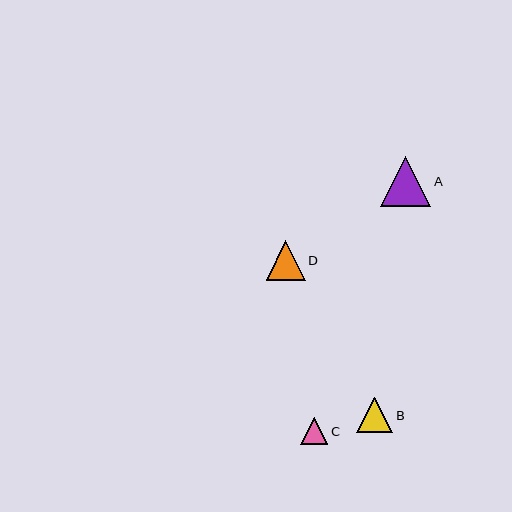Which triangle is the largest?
Triangle A is the largest with a size of approximately 51 pixels.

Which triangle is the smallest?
Triangle C is the smallest with a size of approximately 27 pixels.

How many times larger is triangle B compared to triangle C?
Triangle B is approximately 1.3 times the size of triangle C.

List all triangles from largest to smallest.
From largest to smallest: A, D, B, C.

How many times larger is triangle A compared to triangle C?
Triangle A is approximately 1.9 times the size of triangle C.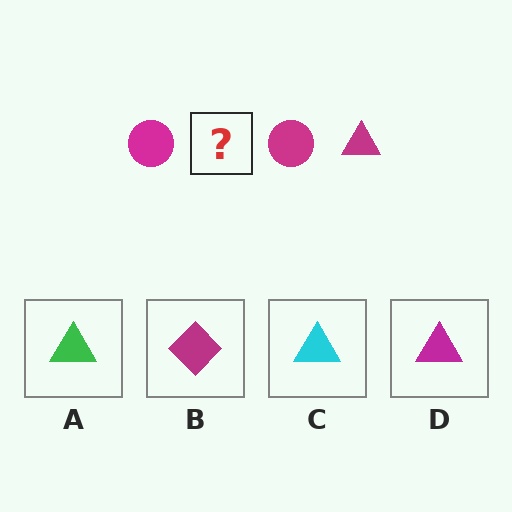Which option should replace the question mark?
Option D.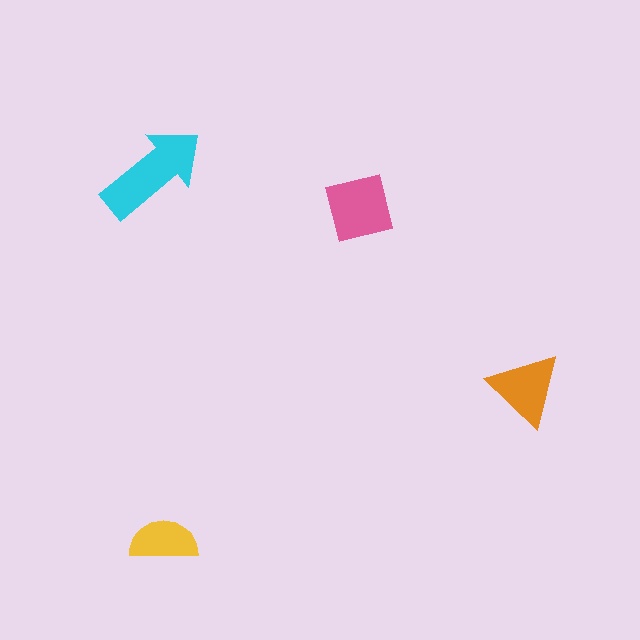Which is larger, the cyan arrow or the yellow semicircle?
The cyan arrow.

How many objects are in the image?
There are 4 objects in the image.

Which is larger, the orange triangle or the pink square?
The pink square.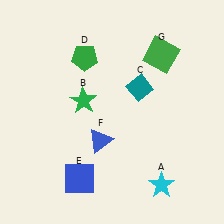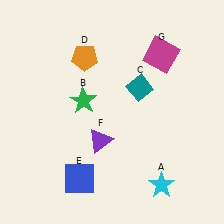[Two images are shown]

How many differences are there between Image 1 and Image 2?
There are 3 differences between the two images.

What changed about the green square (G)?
In Image 1, G is green. In Image 2, it changed to magenta.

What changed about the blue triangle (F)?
In Image 1, F is blue. In Image 2, it changed to purple.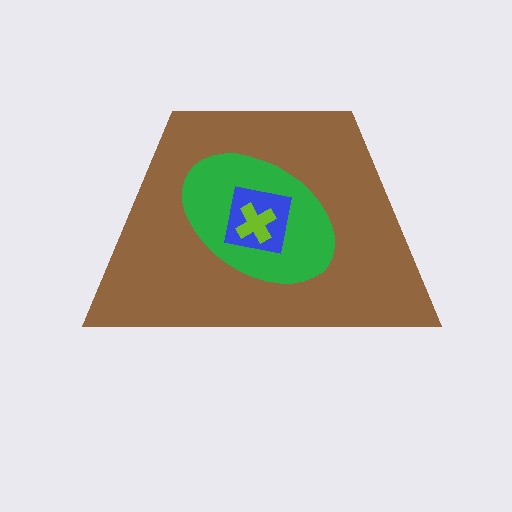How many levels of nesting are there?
4.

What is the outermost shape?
The brown trapezoid.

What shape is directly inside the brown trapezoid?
The green ellipse.